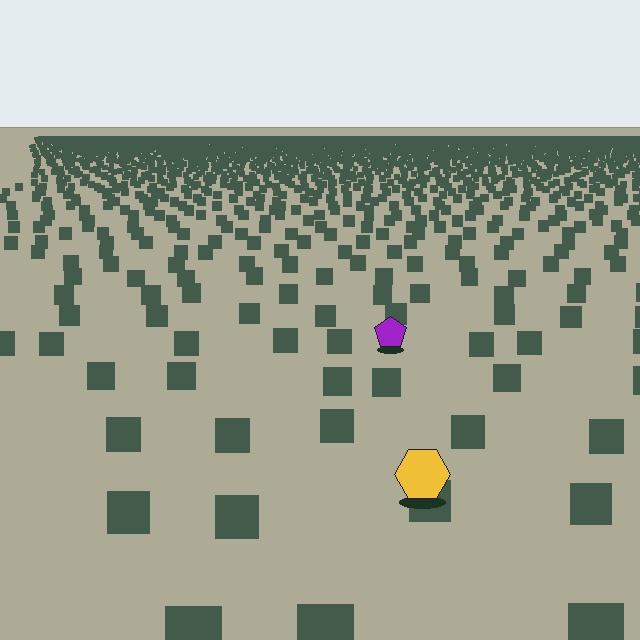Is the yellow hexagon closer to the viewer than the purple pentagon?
Yes. The yellow hexagon is closer — you can tell from the texture gradient: the ground texture is coarser near it.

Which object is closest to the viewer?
The yellow hexagon is closest. The texture marks near it are larger and more spread out.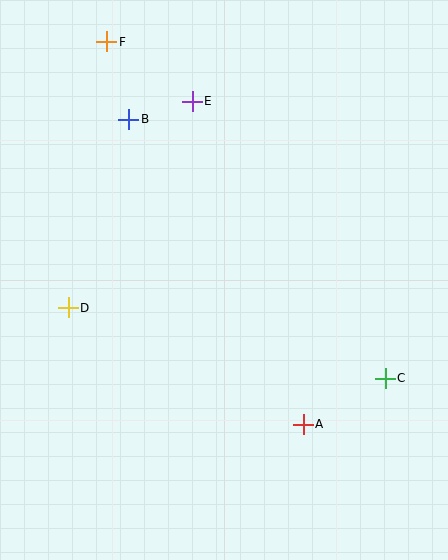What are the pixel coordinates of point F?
Point F is at (107, 42).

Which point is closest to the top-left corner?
Point F is closest to the top-left corner.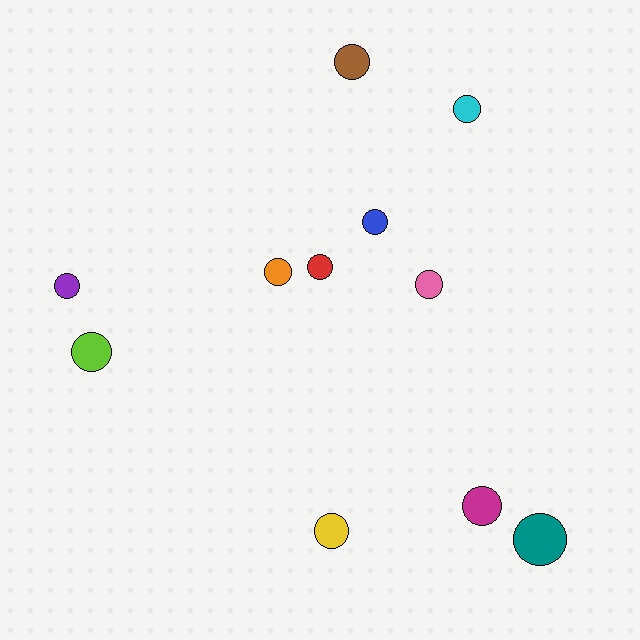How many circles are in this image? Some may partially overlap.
There are 11 circles.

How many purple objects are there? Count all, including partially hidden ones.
There is 1 purple object.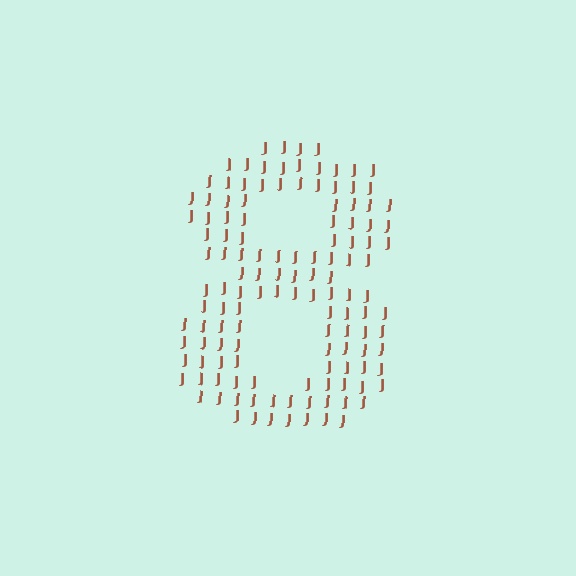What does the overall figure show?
The overall figure shows the digit 8.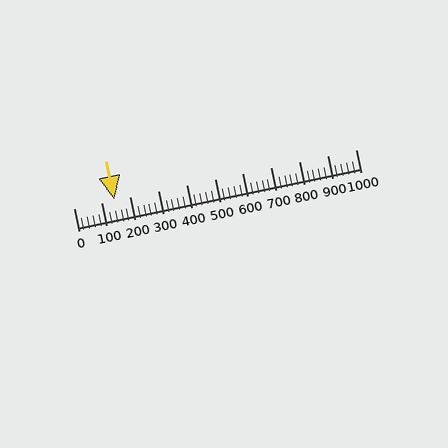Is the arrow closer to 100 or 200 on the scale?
The arrow is closer to 100.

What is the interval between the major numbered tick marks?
The major tick marks are spaced 100 units apart.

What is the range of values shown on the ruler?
The ruler shows values from 0 to 1000.